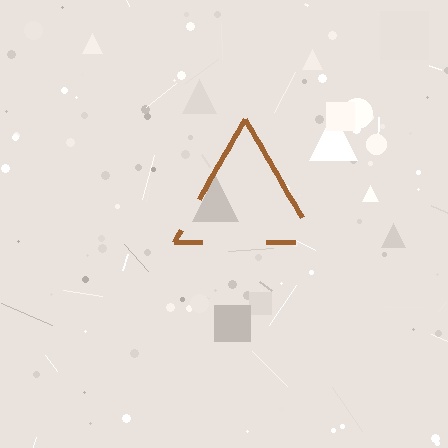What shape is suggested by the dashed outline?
The dashed outline suggests a triangle.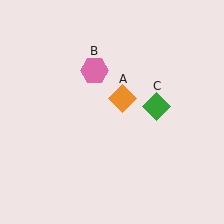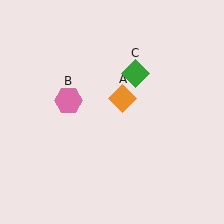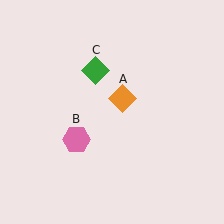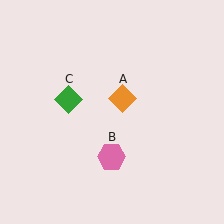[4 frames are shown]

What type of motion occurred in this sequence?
The pink hexagon (object B), green diamond (object C) rotated counterclockwise around the center of the scene.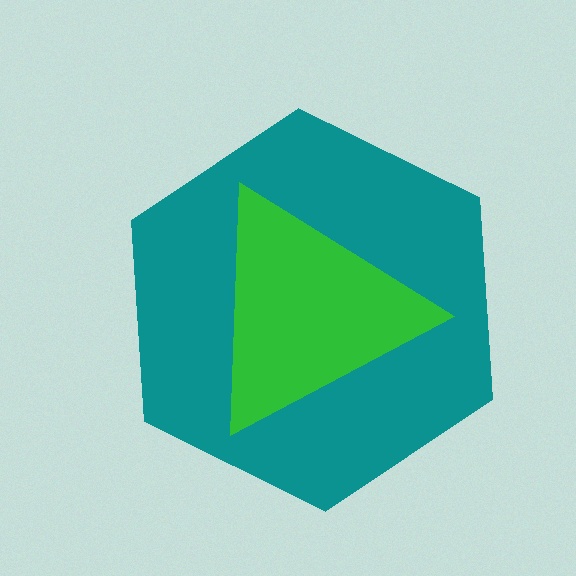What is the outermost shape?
The teal hexagon.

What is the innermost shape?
The green triangle.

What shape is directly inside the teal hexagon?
The green triangle.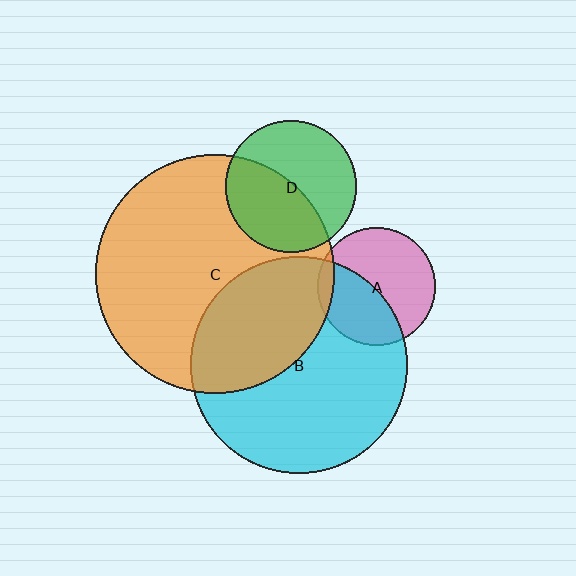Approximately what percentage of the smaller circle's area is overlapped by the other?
Approximately 45%.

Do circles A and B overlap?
Yes.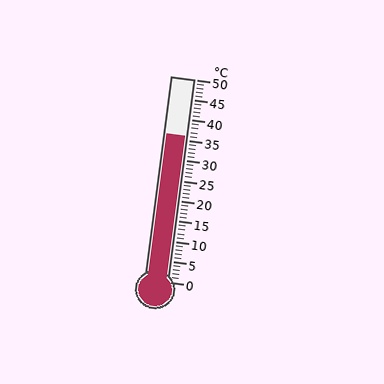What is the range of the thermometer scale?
The thermometer scale ranges from 0°C to 50°C.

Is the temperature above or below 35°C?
The temperature is above 35°C.